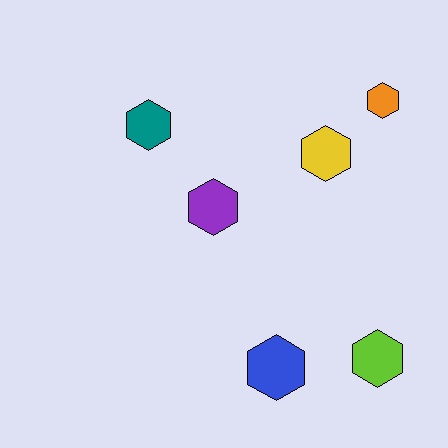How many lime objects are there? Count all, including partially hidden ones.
There is 1 lime object.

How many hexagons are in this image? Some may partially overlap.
There are 6 hexagons.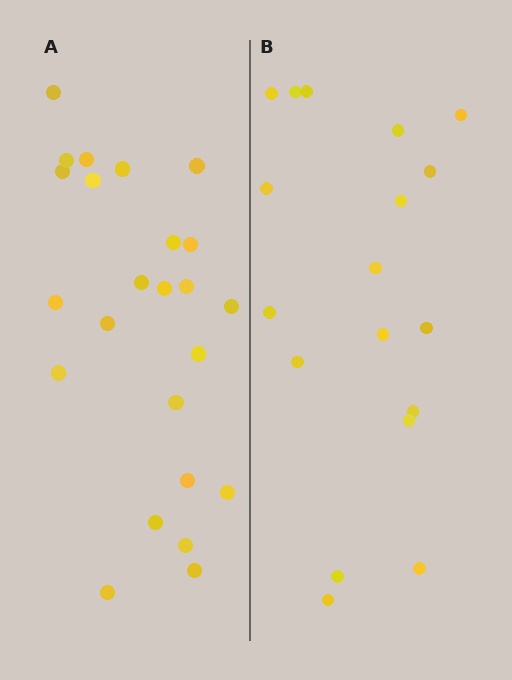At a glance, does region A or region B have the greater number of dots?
Region A (the left region) has more dots.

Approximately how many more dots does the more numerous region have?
Region A has about 6 more dots than region B.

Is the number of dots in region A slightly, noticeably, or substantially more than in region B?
Region A has noticeably more, but not dramatically so. The ratio is roughly 1.3 to 1.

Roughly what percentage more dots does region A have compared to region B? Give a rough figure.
About 35% more.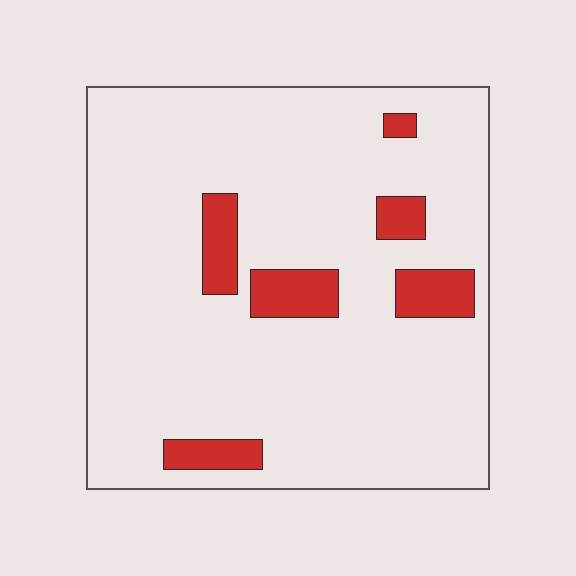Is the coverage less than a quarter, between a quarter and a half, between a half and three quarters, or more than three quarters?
Less than a quarter.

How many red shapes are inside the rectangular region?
6.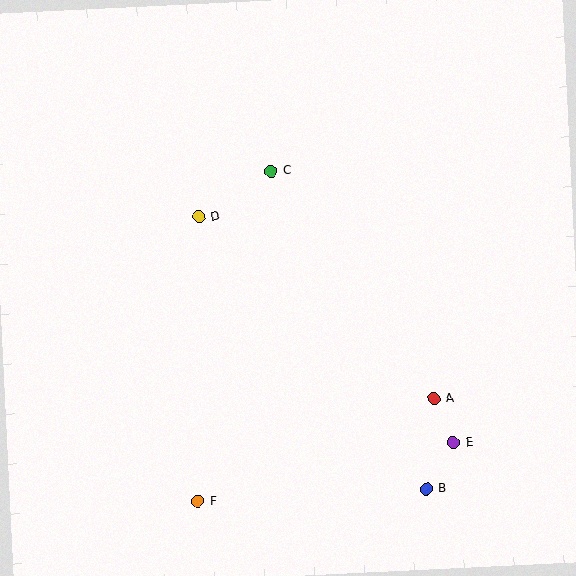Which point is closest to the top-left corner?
Point D is closest to the top-left corner.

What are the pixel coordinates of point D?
Point D is at (199, 217).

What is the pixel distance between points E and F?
The distance between E and F is 262 pixels.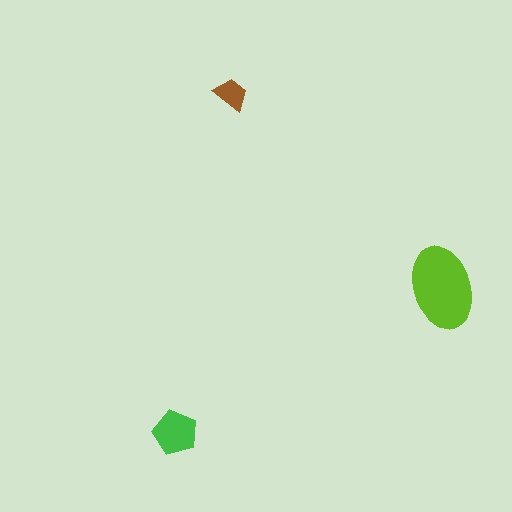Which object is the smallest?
The brown trapezoid.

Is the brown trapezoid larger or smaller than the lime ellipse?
Smaller.